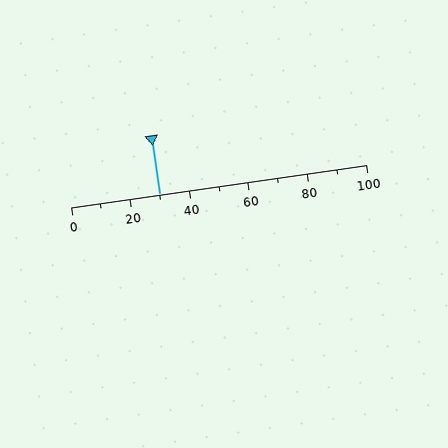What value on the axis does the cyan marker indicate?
The marker indicates approximately 30.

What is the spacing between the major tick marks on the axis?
The major ticks are spaced 20 apart.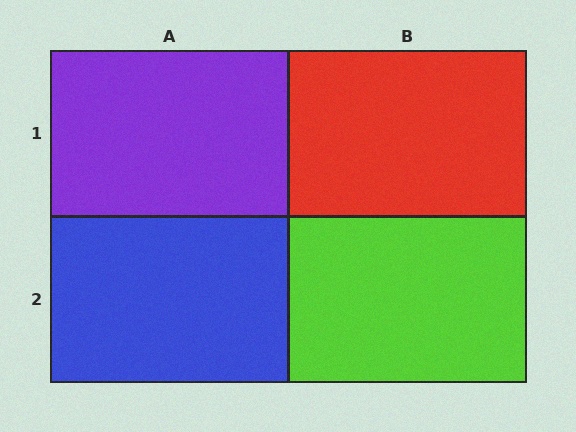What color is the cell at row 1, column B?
Red.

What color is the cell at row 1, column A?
Purple.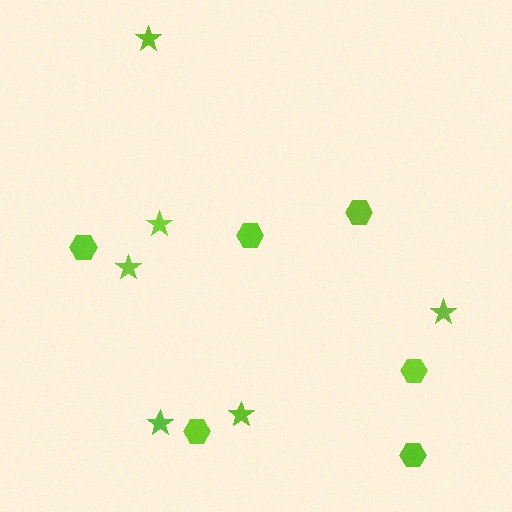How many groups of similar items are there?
There are 2 groups: one group of stars (6) and one group of hexagons (6).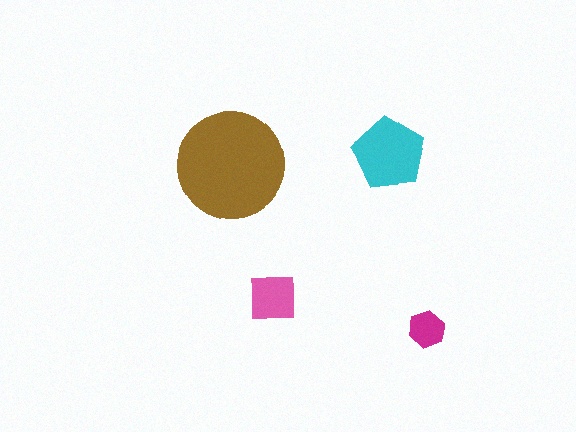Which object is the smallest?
The magenta hexagon.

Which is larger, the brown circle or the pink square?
The brown circle.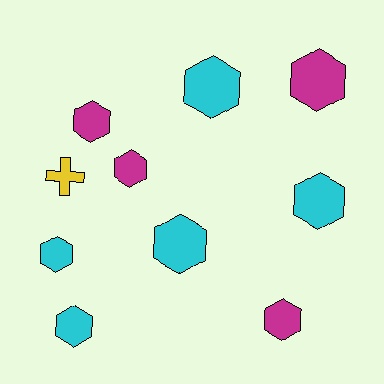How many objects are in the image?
There are 10 objects.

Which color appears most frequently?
Cyan, with 5 objects.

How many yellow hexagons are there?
There are no yellow hexagons.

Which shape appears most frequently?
Hexagon, with 9 objects.